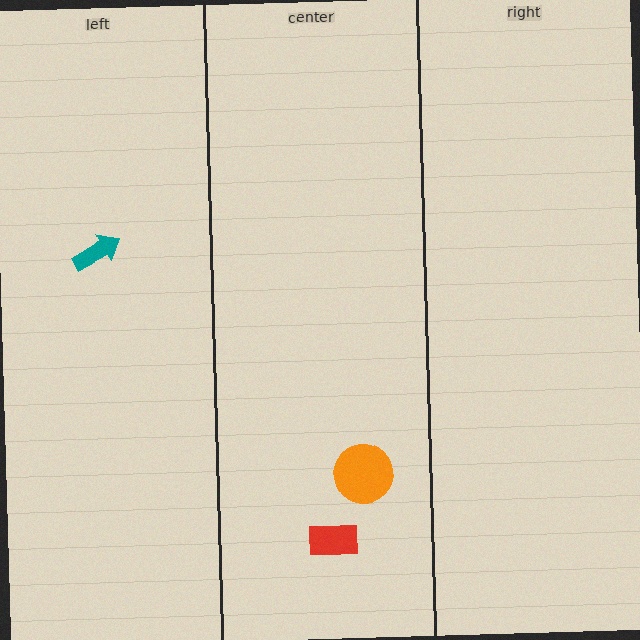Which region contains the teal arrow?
The left region.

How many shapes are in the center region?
2.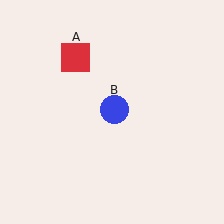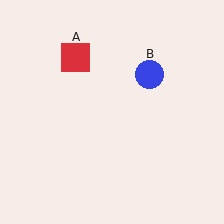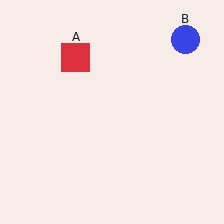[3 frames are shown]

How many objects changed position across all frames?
1 object changed position: blue circle (object B).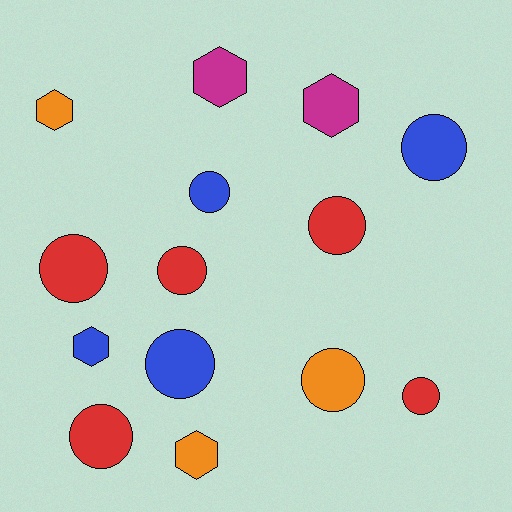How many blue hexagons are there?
There is 1 blue hexagon.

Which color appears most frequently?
Red, with 5 objects.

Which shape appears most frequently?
Circle, with 9 objects.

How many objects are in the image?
There are 14 objects.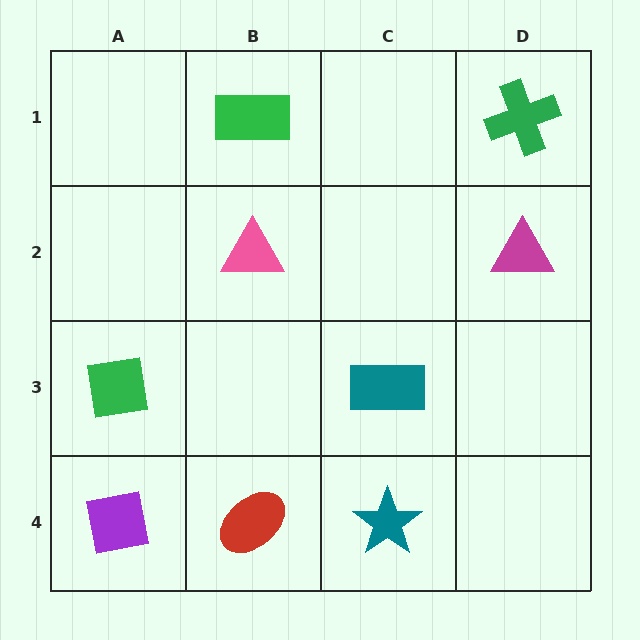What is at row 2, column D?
A magenta triangle.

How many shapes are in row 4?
3 shapes.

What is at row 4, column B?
A red ellipse.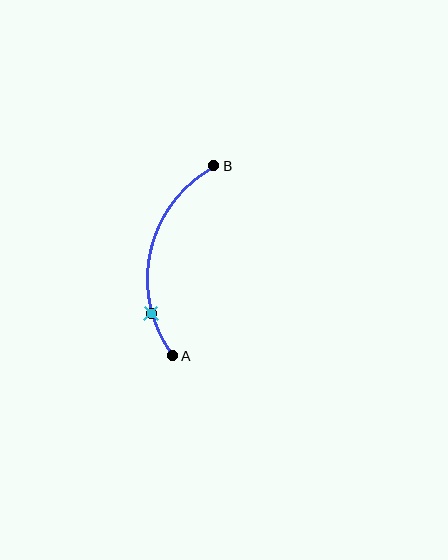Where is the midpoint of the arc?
The arc midpoint is the point on the curve farthest from the straight line joining A and B. It sits to the left of that line.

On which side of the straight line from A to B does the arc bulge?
The arc bulges to the left of the straight line connecting A and B.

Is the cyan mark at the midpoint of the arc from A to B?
No. The cyan mark lies on the arc but is closer to endpoint A. The arc midpoint would be at the point on the curve equidistant along the arc from both A and B.